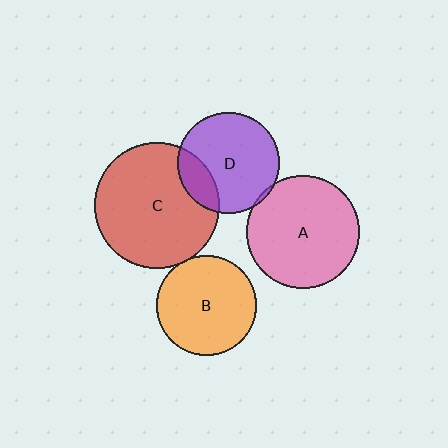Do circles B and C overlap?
Yes.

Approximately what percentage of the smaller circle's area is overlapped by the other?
Approximately 5%.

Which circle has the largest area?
Circle C (red).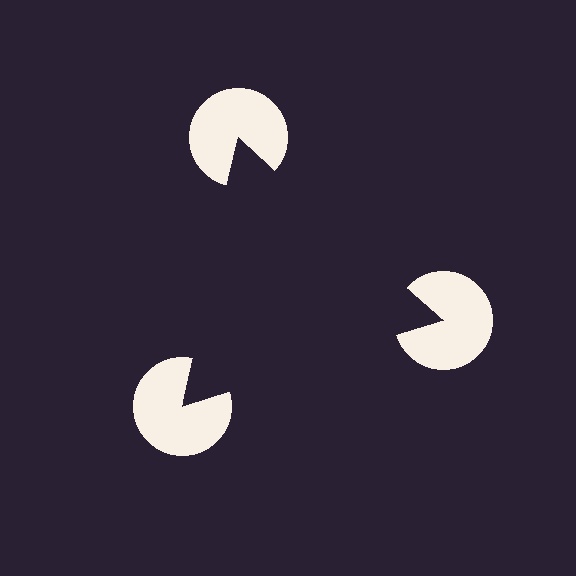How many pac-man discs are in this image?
There are 3 — one at each vertex of the illusory triangle.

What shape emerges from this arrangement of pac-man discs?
An illusory triangle — its edges are inferred from the aligned wedge cuts in the pac-man discs, not physically drawn.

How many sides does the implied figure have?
3 sides.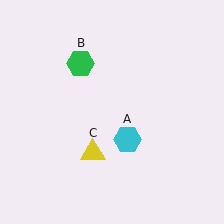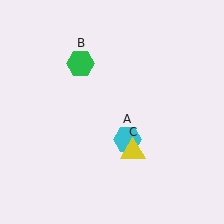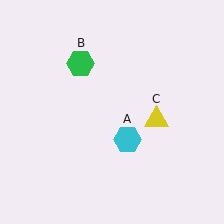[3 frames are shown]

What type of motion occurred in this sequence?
The yellow triangle (object C) rotated counterclockwise around the center of the scene.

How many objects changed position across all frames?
1 object changed position: yellow triangle (object C).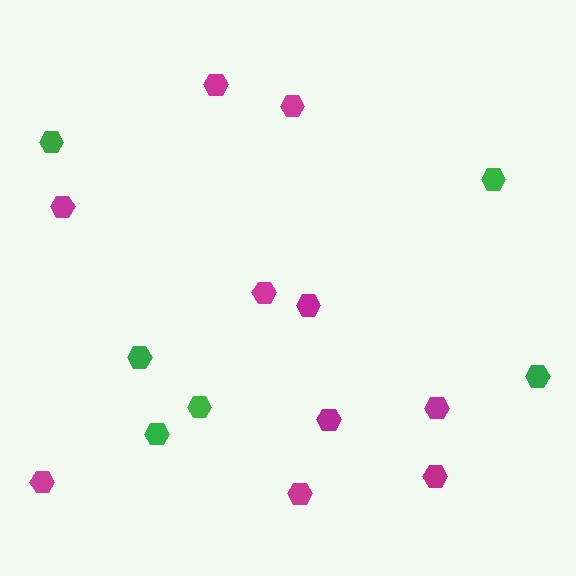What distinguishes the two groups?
There are 2 groups: one group of magenta hexagons (10) and one group of green hexagons (6).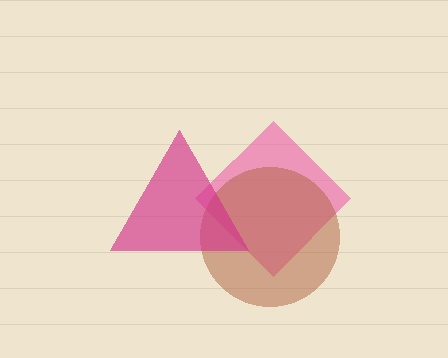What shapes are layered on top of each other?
The layered shapes are: a pink diamond, a brown circle, a magenta triangle.